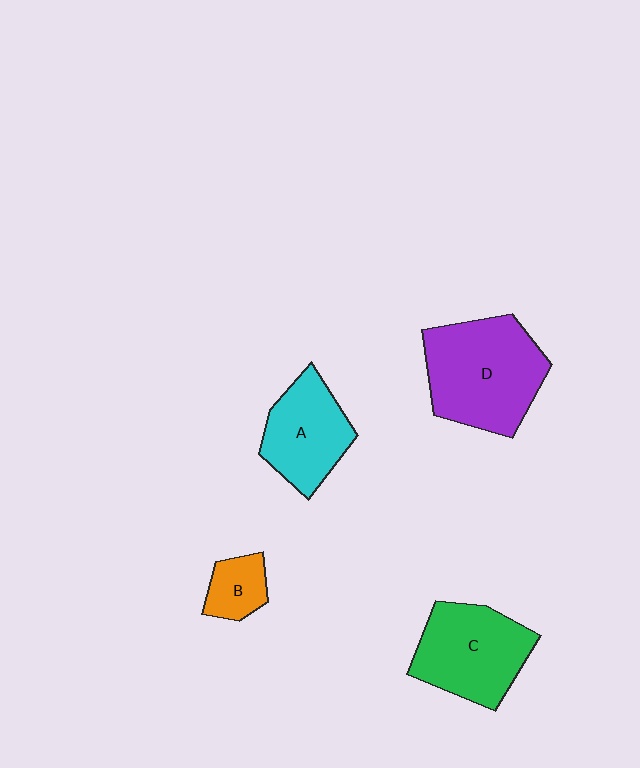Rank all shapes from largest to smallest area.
From largest to smallest: D (purple), C (green), A (cyan), B (orange).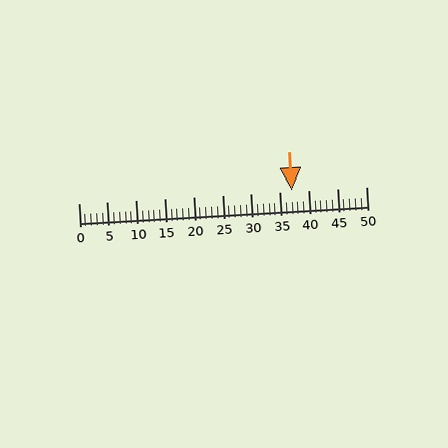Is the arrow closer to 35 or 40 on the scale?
The arrow is closer to 35.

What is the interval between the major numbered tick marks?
The major tick marks are spaced 5 units apart.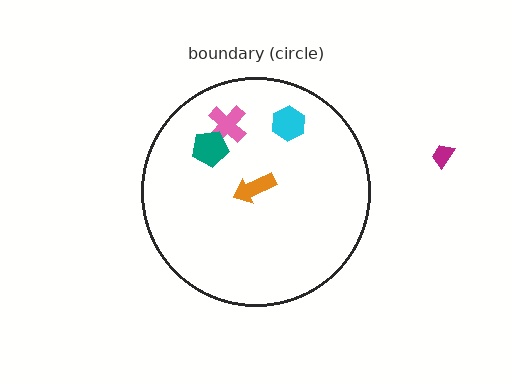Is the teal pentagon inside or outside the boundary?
Inside.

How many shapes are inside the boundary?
4 inside, 1 outside.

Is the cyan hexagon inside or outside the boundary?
Inside.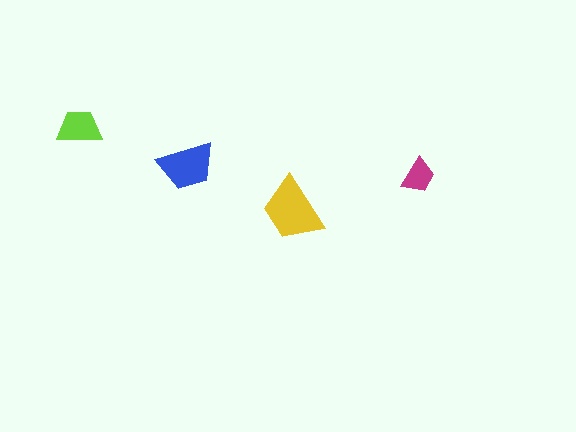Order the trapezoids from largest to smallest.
the yellow one, the blue one, the lime one, the magenta one.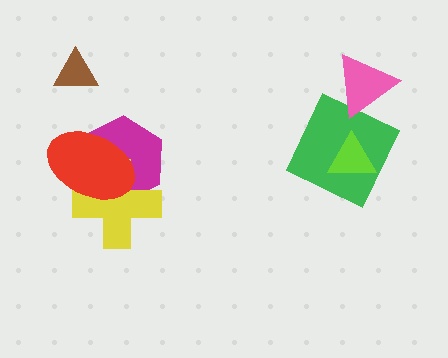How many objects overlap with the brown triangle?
0 objects overlap with the brown triangle.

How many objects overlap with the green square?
2 objects overlap with the green square.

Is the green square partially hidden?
Yes, it is partially covered by another shape.